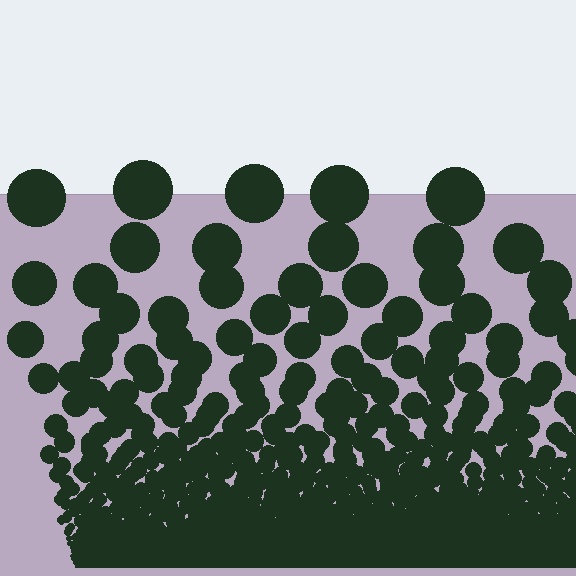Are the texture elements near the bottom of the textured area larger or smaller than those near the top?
Smaller. The gradient is inverted — elements near the bottom are smaller and denser.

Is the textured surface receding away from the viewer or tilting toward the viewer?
The surface appears to tilt toward the viewer. Texture elements get larger and sparser toward the top.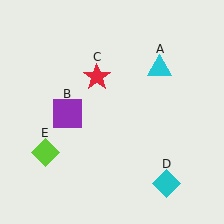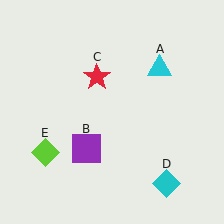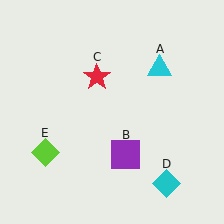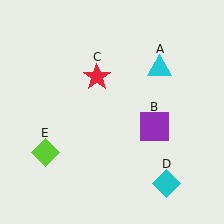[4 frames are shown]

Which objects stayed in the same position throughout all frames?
Cyan triangle (object A) and red star (object C) and cyan diamond (object D) and lime diamond (object E) remained stationary.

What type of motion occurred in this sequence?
The purple square (object B) rotated counterclockwise around the center of the scene.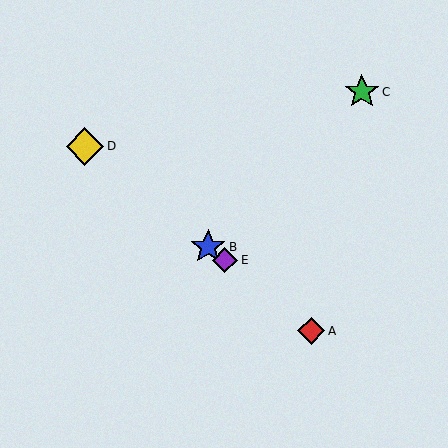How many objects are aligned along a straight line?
4 objects (A, B, D, E) are aligned along a straight line.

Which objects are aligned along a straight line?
Objects A, B, D, E are aligned along a straight line.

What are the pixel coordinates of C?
Object C is at (362, 92).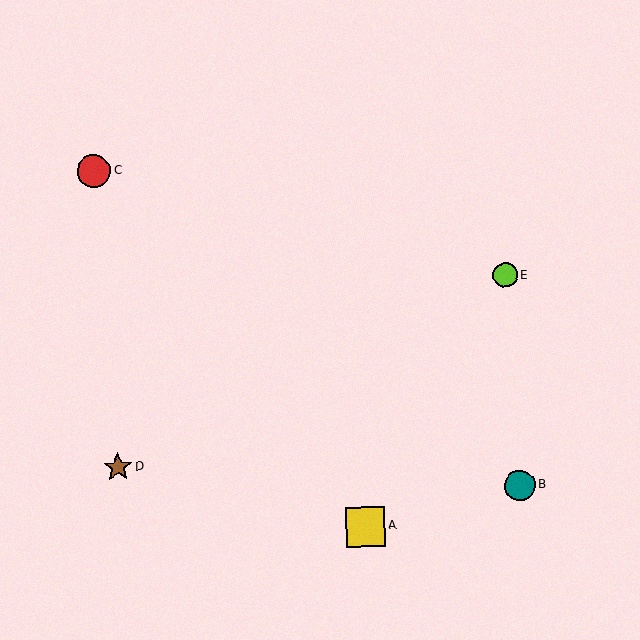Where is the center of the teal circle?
The center of the teal circle is at (520, 485).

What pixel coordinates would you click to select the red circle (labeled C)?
Click at (94, 171) to select the red circle C.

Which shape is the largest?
The yellow square (labeled A) is the largest.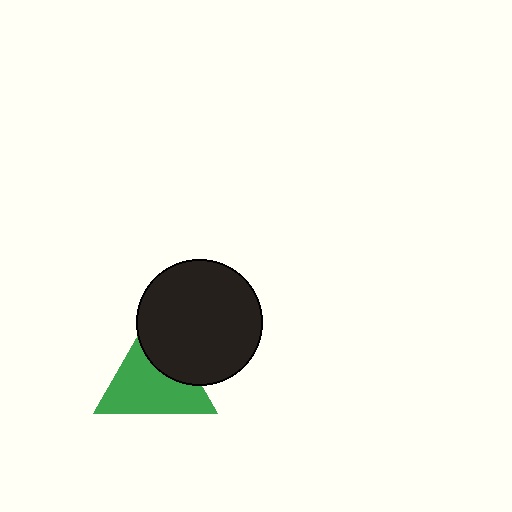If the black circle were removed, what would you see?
You would see the complete green triangle.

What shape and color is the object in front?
The object in front is a black circle.